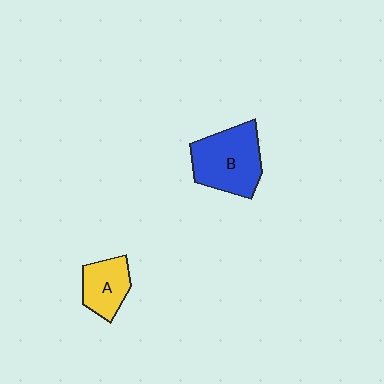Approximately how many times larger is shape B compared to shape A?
Approximately 1.7 times.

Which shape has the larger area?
Shape B (blue).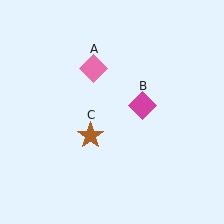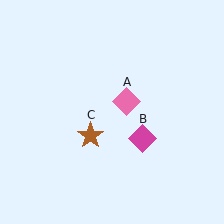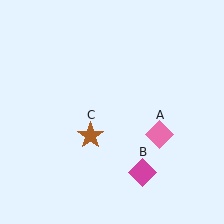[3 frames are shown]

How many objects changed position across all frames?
2 objects changed position: pink diamond (object A), magenta diamond (object B).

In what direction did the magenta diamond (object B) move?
The magenta diamond (object B) moved down.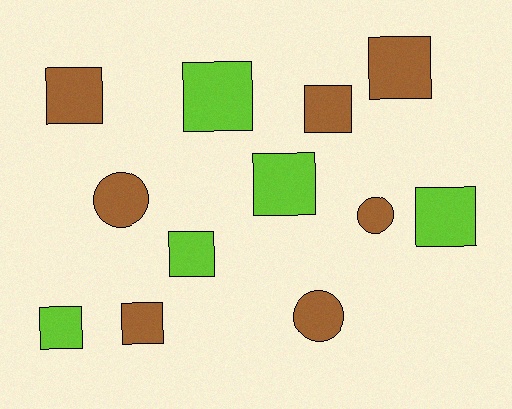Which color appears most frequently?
Brown, with 7 objects.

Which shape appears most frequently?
Square, with 9 objects.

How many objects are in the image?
There are 12 objects.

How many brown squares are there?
There are 4 brown squares.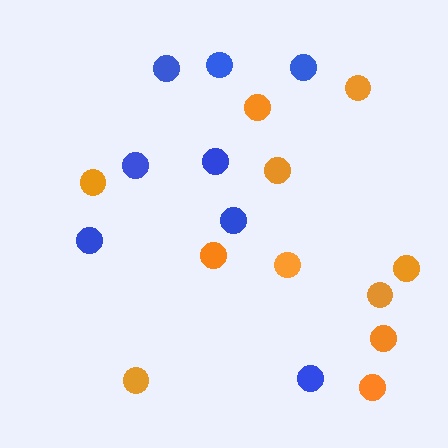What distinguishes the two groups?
There are 2 groups: one group of blue circles (8) and one group of orange circles (11).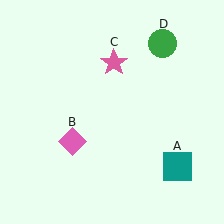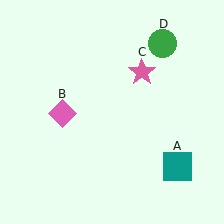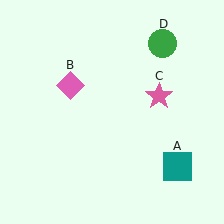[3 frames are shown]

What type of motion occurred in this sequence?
The pink diamond (object B), pink star (object C) rotated clockwise around the center of the scene.